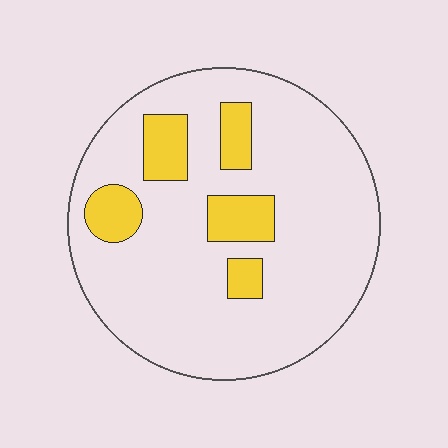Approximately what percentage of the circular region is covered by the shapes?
Approximately 15%.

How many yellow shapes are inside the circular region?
5.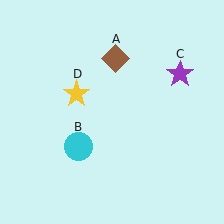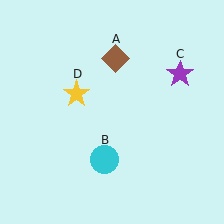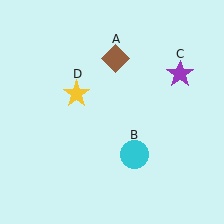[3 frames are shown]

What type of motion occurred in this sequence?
The cyan circle (object B) rotated counterclockwise around the center of the scene.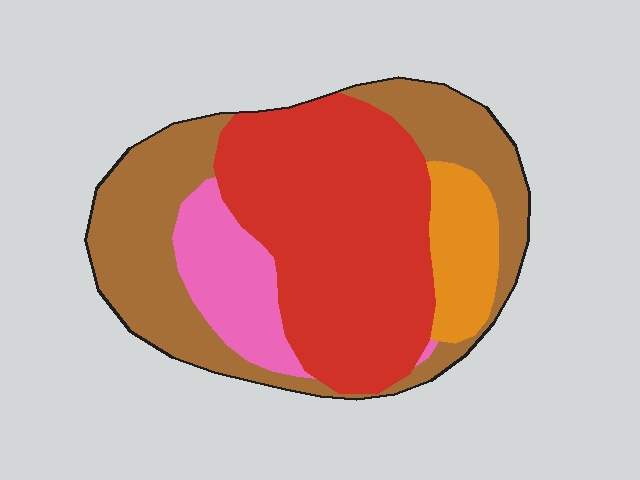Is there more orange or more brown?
Brown.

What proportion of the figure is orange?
Orange takes up about one tenth (1/10) of the figure.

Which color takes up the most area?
Red, at roughly 45%.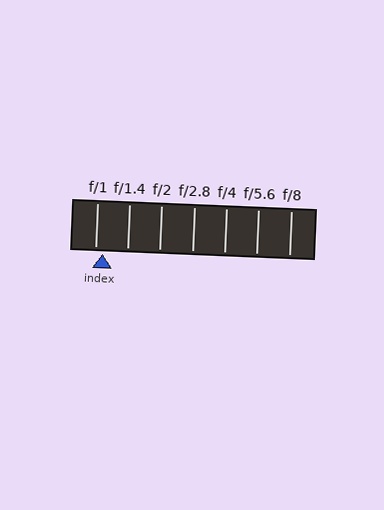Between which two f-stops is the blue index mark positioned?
The index mark is between f/1 and f/1.4.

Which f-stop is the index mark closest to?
The index mark is closest to f/1.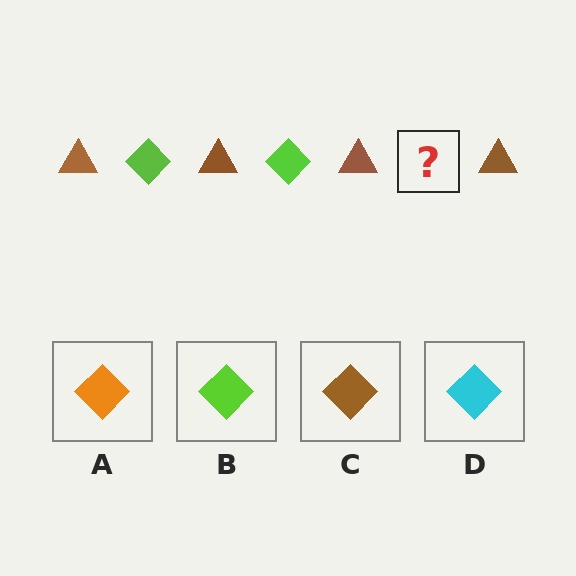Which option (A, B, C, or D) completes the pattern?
B.